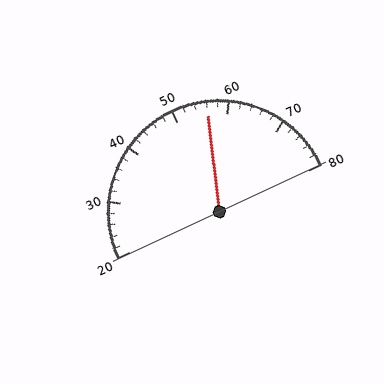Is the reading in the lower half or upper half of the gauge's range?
The reading is in the upper half of the range (20 to 80).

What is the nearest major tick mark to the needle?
The nearest major tick mark is 60.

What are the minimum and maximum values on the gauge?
The gauge ranges from 20 to 80.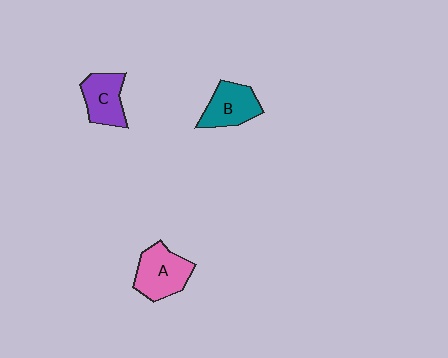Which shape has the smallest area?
Shape C (purple).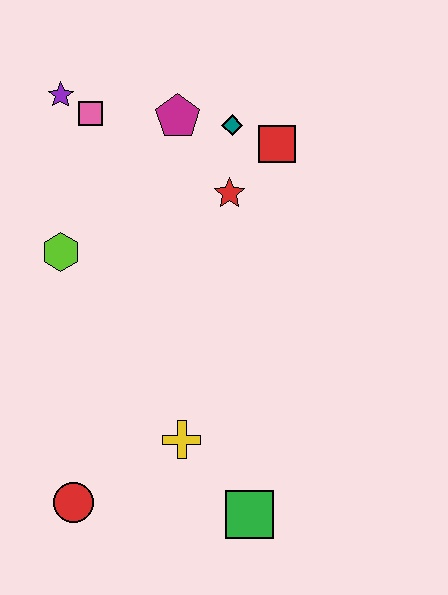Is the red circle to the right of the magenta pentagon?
No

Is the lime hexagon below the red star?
Yes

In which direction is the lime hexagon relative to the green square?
The lime hexagon is above the green square.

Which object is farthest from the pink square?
The green square is farthest from the pink square.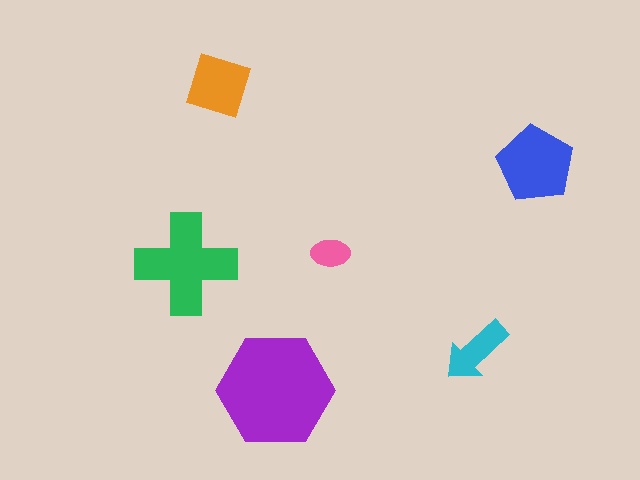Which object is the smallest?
The pink ellipse.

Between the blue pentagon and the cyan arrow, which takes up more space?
The blue pentagon.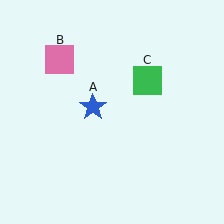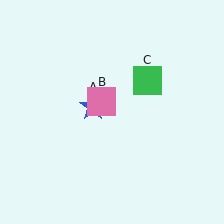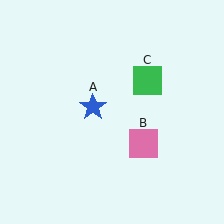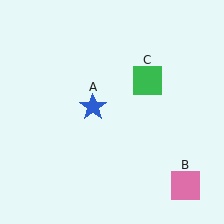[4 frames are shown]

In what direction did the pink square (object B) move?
The pink square (object B) moved down and to the right.